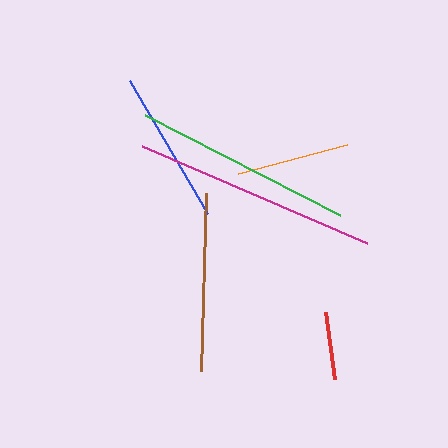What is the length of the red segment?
The red segment is approximately 67 pixels long.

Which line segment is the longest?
The magenta line is the longest at approximately 245 pixels.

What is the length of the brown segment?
The brown segment is approximately 178 pixels long.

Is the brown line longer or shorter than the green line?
The green line is longer than the brown line.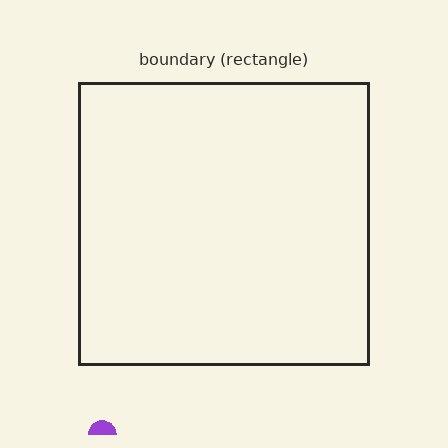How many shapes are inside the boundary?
0 inside, 1 outside.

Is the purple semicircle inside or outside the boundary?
Outside.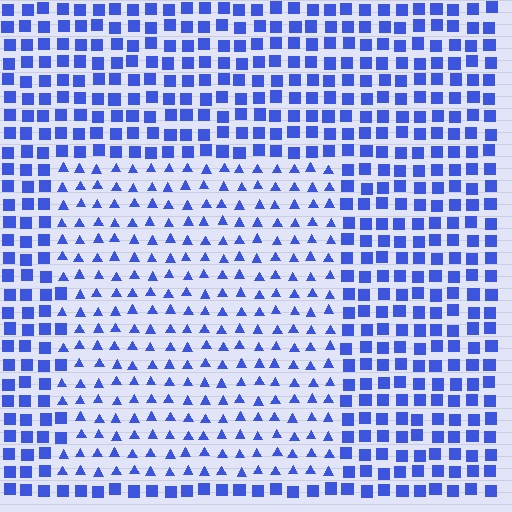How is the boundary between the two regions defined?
The boundary is defined by a change in element shape: triangles inside vs. squares outside. All elements share the same color and spacing.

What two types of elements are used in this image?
The image uses triangles inside the rectangle region and squares outside it.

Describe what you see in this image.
The image is filled with small blue elements arranged in a uniform grid. A rectangle-shaped region contains triangles, while the surrounding area contains squares. The boundary is defined purely by the change in element shape.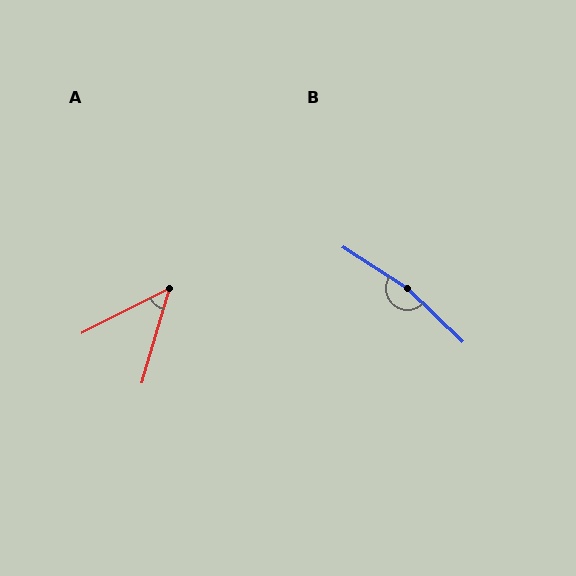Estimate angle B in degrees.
Approximately 169 degrees.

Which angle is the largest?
B, at approximately 169 degrees.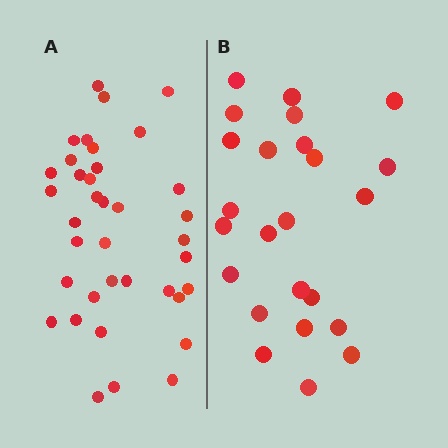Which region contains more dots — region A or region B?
Region A (the left region) has more dots.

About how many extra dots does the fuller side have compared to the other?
Region A has approximately 15 more dots than region B.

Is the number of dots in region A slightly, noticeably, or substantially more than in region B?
Region A has substantially more. The ratio is roughly 1.5 to 1.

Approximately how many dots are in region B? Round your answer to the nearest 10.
About 20 dots. (The exact count is 24, which rounds to 20.)